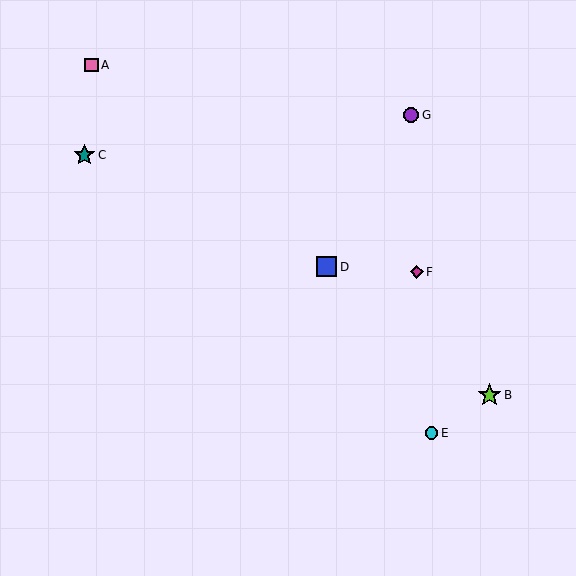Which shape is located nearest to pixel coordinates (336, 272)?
The blue square (labeled D) at (327, 267) is nearest to that location.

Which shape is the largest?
The lime star (labeled B) is the largest.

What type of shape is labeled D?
Shape D is a blue square.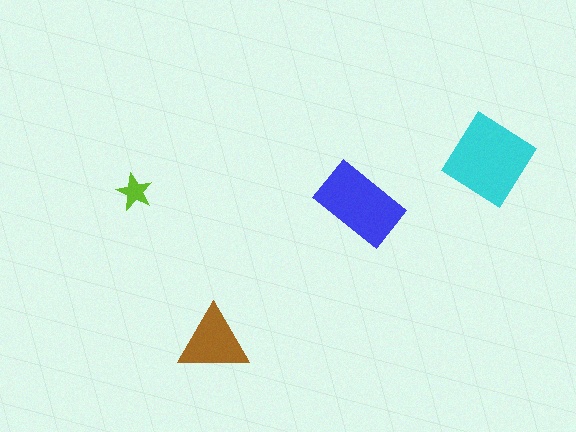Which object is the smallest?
The lime star.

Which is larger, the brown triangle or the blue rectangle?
The blue rectangle.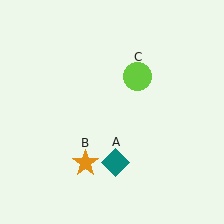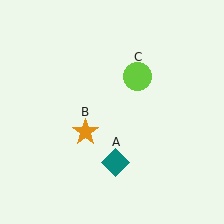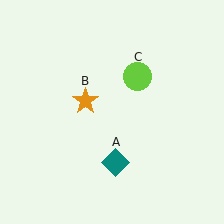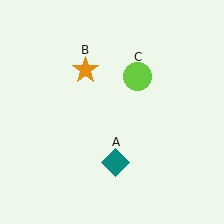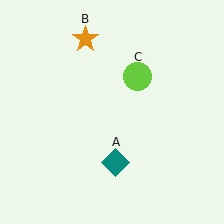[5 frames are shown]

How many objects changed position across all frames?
1 object changed position: orange star (object B).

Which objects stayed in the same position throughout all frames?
Teal diamond (object A) and lime circle (object C) remained stationary.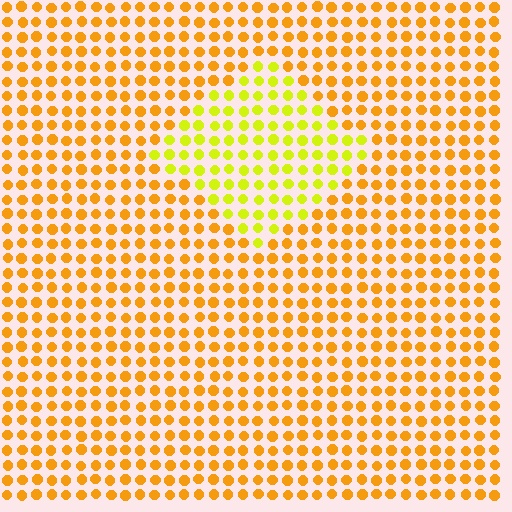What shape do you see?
I see a diamond.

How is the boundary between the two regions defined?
The boundary is defined purely by a slight shift in hue (about 33 degrees). Spacing, size, and orientation are identical on both sides.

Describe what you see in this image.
The image is filled with small orange elements in a uniform arrangement. A diamond-shaped region is visible where the elements are tinted to a slightly different hue, forming a subtle color boundary.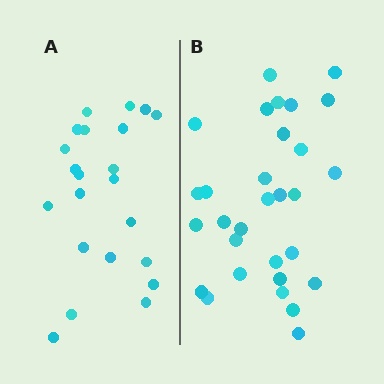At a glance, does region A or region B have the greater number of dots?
Region B (the right region) has more dots.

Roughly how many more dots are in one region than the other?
Region B has roughly 8 or so more dots than region A.